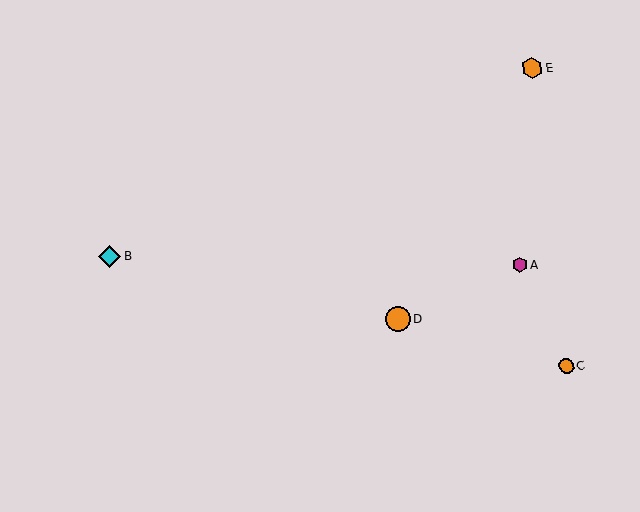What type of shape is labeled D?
Shape D is an orange circle.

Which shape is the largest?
The orange circle (labeled D) is the largest.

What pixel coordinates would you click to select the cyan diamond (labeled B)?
Click at (110, 256) to select the cyan diamond B.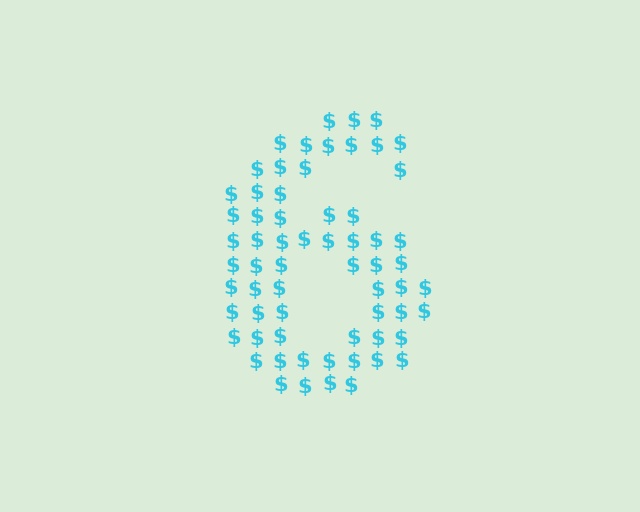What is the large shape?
The large shape is the digit 6.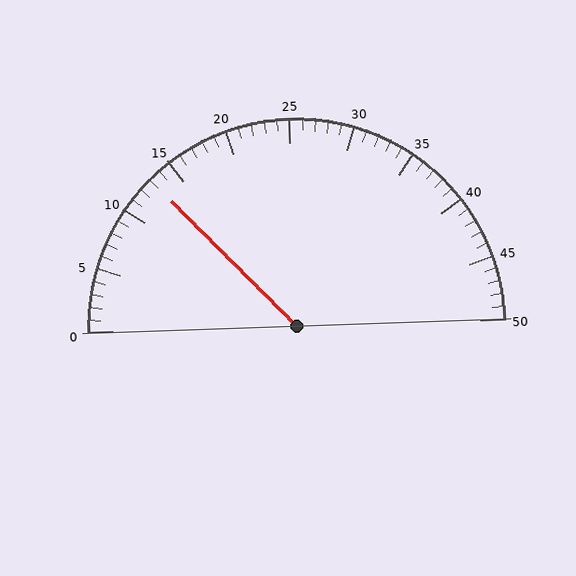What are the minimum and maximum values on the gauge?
The gauge ranges from 0 to 50.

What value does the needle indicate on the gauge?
The needle indicates approximately 13.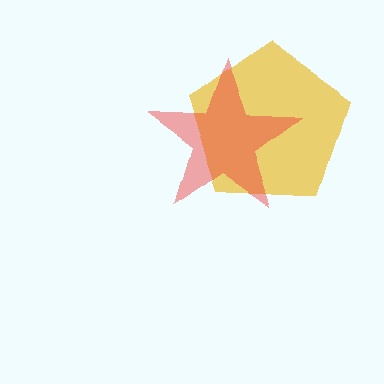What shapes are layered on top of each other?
The layered shapes are: a yellow pentagon, a red star.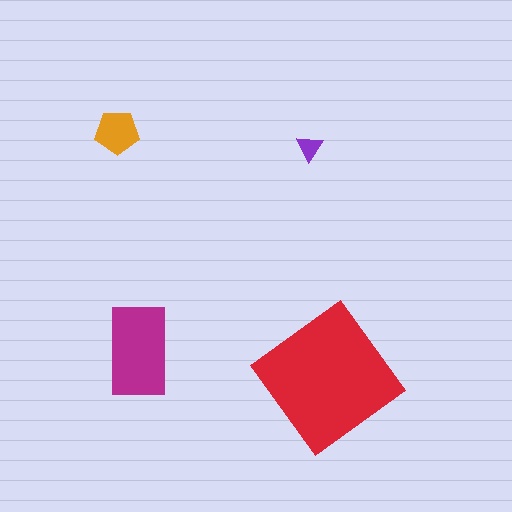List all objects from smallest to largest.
The purple triangle, the orange pentagon, the magenta rectangle, the red diamond.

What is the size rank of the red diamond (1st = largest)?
1st.